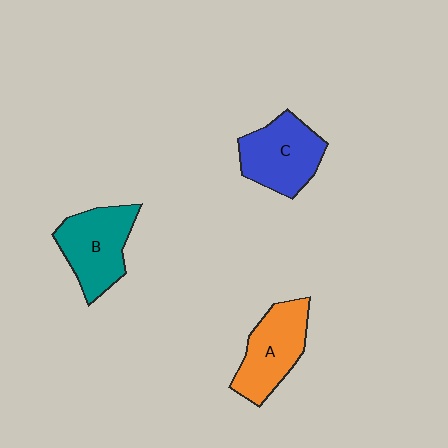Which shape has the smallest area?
Shape A (orange).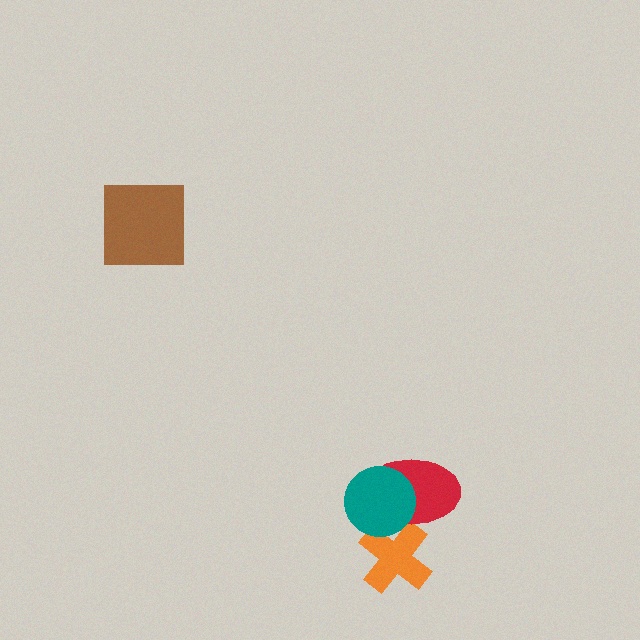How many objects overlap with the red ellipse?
2 objects overlap with the red ellipse.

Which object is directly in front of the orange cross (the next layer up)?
The red ellipse is directly in front of the orange cross.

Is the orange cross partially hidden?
Yes, it is partially covered by another shape.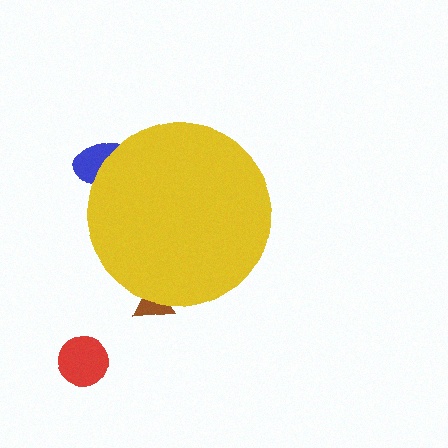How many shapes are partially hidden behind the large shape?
2 shapes are partially hidden.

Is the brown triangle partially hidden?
Yes, the brown triangle is partially hidden behind the yellow circle.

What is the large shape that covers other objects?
A yellow circle.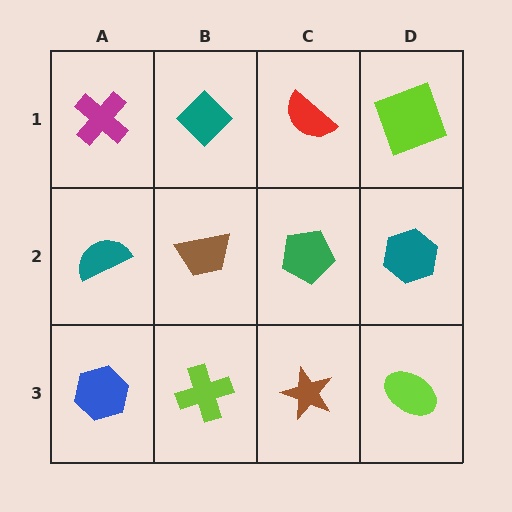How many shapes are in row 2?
4 shapes.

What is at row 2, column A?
A teal semicircle.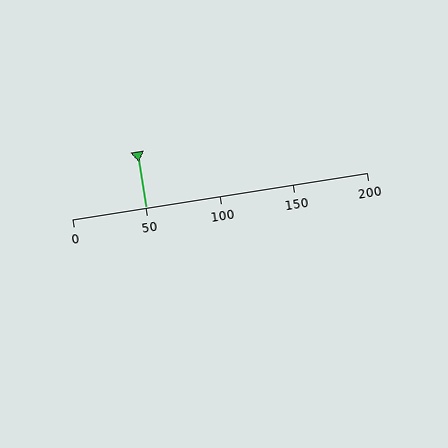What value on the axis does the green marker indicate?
The marker indicates approximately 50.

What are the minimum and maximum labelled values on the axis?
The axis runs from 0 to 200.